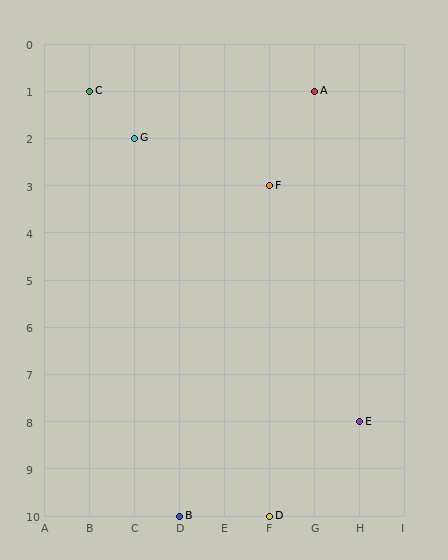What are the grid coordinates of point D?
Point D is at grid coordinates (F, 10).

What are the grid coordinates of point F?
Point F is at grid coordinates (F, 3).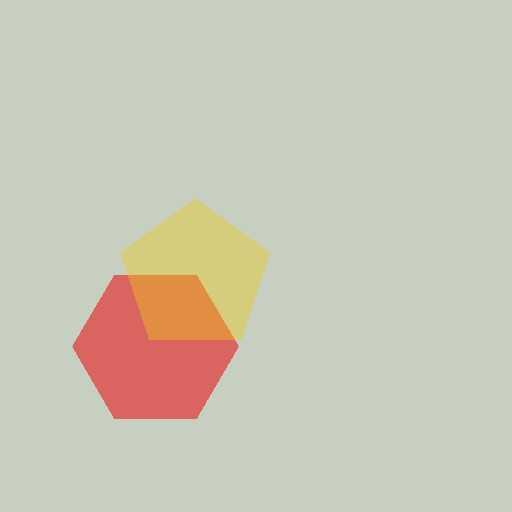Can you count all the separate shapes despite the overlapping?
Yes, there are 2 separate shapes.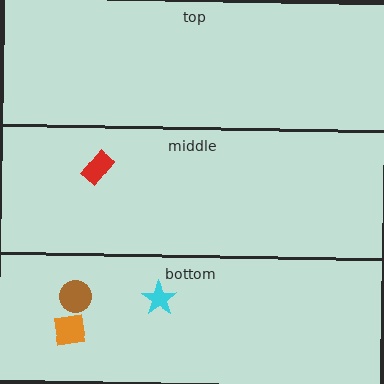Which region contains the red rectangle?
The middle region.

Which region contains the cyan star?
The bottom region.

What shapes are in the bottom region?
The cyan star, the brown circle, the orange square.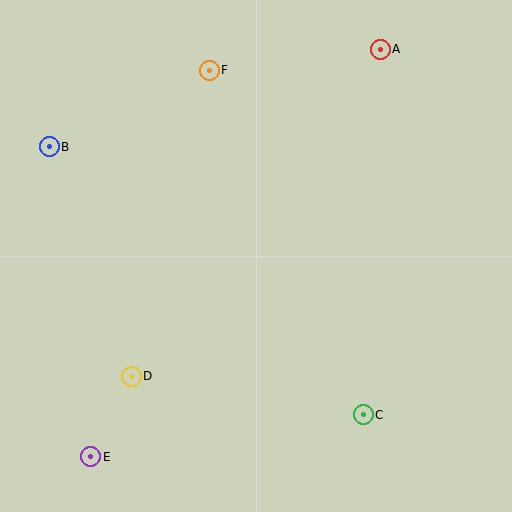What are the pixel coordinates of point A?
Point A is at (380, 49).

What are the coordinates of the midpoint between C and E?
The midpoint between C and E is at (227, 436).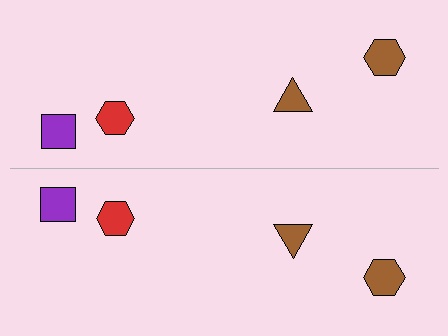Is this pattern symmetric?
Yes, this pattern has bilateral (reflection) symmetry.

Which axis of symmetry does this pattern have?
The pattern has a horizontal axis of symmetry running through the center of the image.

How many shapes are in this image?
There are 8 shapes in this image.